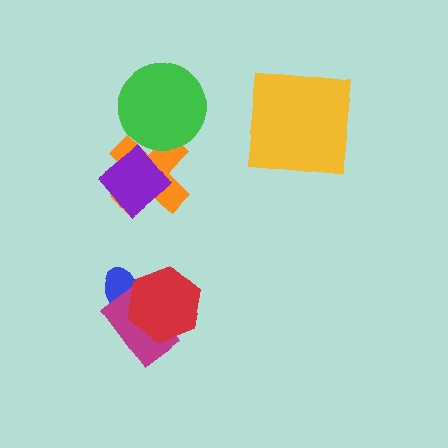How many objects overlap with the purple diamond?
1 object overlaps with the purple diamond.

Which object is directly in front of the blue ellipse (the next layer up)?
The magenta rectangle is directly in front of the blue ellipse.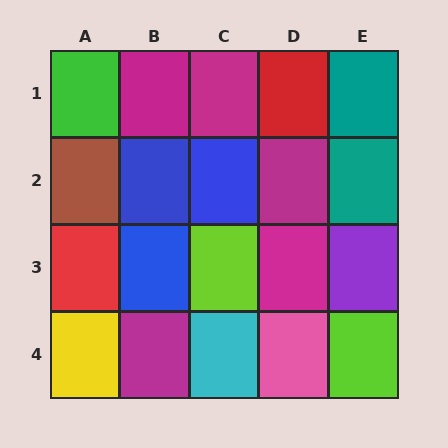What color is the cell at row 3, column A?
Red.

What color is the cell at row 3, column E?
Purple.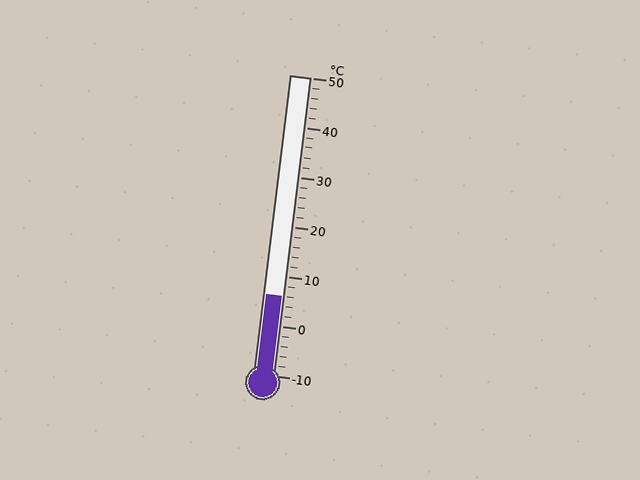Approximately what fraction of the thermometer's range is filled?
The thermometer is filled to approximately 25% of its range.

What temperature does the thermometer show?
The thermometer shows approximately 6°C.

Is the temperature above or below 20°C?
The temperature is below 20°C.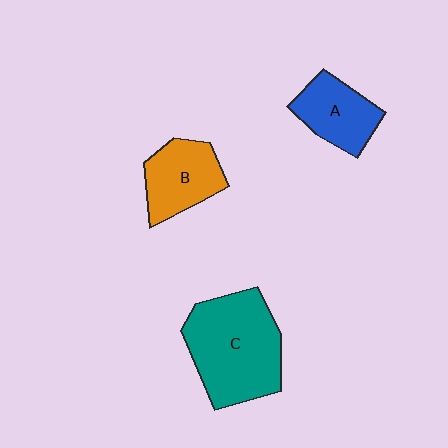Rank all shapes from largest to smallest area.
From largest to smallest: C (teal), B (orange), A (blue).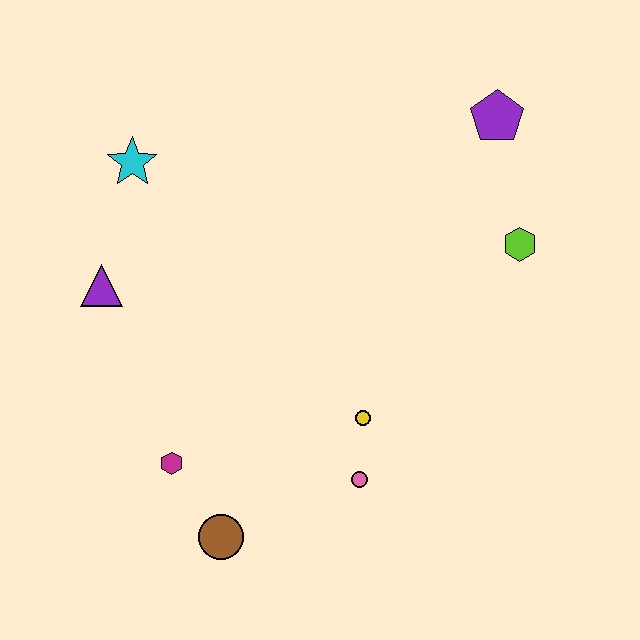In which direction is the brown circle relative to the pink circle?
The brown circle is to the left of the pink circle.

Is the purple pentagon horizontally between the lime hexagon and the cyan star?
Yes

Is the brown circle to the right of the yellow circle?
No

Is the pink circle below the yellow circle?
Yes